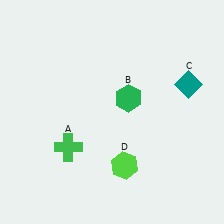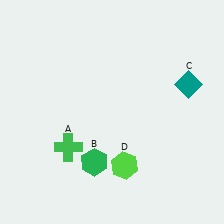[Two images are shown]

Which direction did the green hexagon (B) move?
The green hexagon (B) moved down.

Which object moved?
The green hexagon (B) moved down.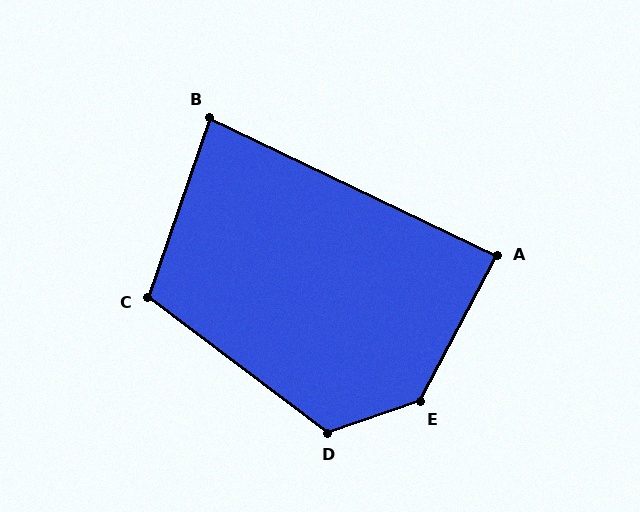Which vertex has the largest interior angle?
E, at approximately 136 degrees.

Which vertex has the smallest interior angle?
B, at approximately 83 degrees.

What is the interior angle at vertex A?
Approximately 88 degrees (approximately right).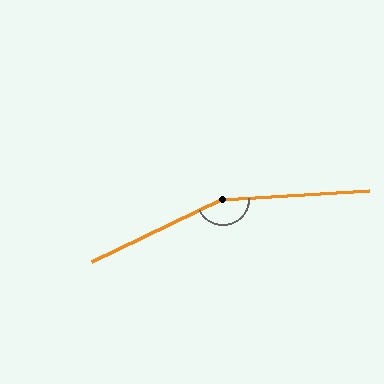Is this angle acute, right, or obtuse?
It is obtuse.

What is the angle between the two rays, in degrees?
Approximately 158 degrees.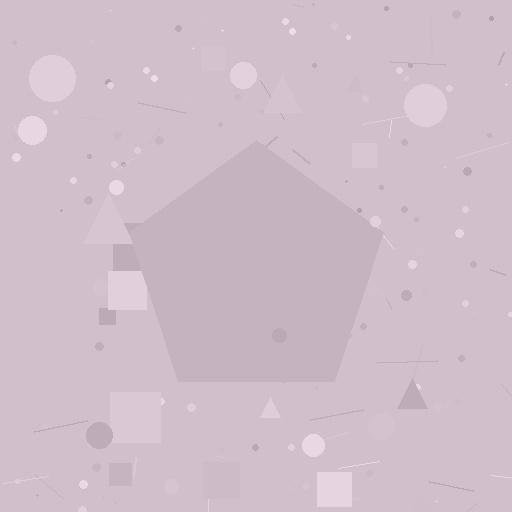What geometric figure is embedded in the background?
A pentagon is embedded in the background.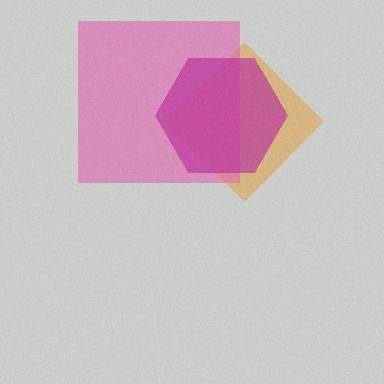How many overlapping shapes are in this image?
There are 3 overlapping shapes in the image.